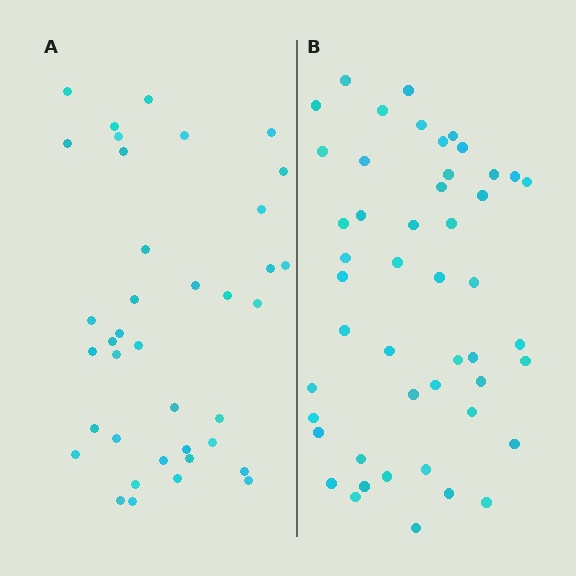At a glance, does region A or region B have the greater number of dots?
Region B (the right region) has more dots.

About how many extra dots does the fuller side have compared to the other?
Region B has roughly 10 or so more dots than region A.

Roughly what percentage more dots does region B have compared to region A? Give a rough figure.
About 25% more.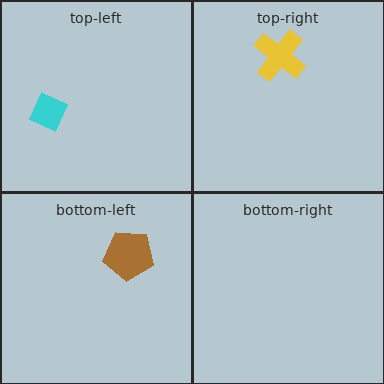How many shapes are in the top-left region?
1.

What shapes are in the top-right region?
The yellow cross.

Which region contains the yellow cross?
The top-right region.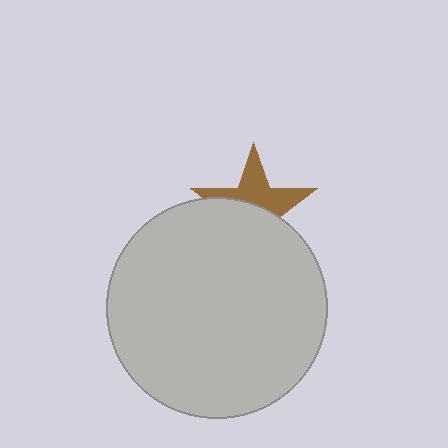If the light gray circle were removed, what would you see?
You would see the complete brown star.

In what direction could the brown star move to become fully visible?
The brown star could move up. That would shift it out from behind the light gray circle entirely.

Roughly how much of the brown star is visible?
About half of it is visible (roughly 47%).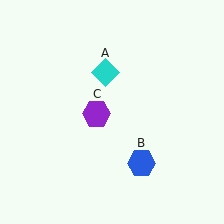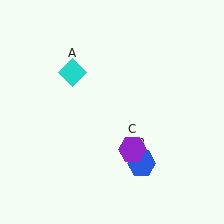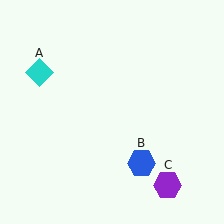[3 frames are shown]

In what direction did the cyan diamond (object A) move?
The cyan diamond (object A) moved left.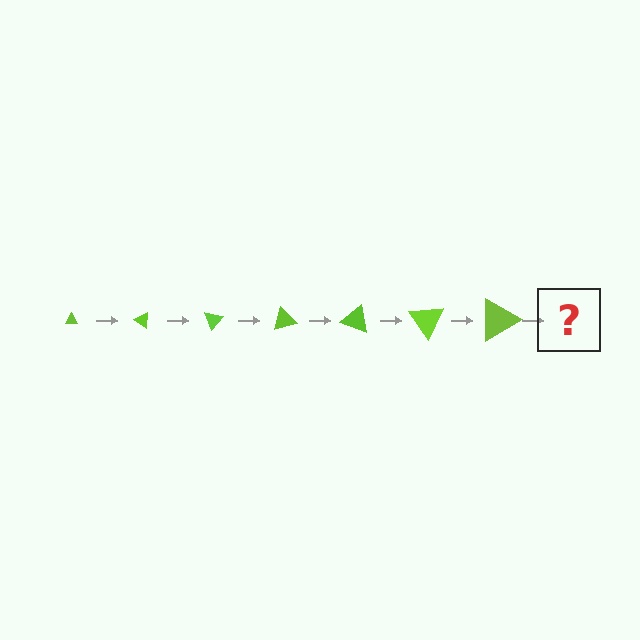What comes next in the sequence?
The next element should be a triangle, larger than the previous one and rotated 245 degrees from the start.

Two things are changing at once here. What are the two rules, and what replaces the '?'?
The two rules are that the triangle grows larger each step and it rotates 35 degrees each step. The '?' should be a triangle, larger than the previous one and rotated 245 degrees from the start.